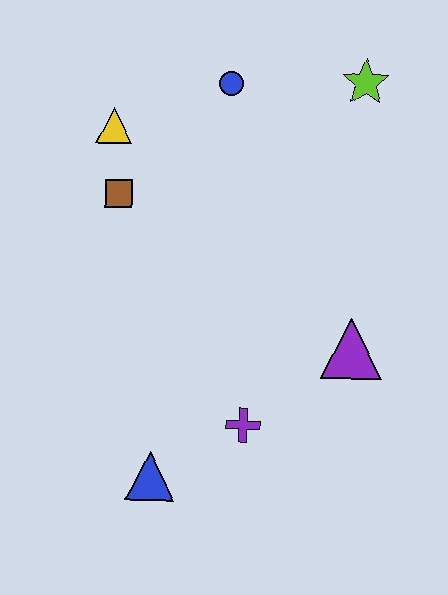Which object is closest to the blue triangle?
The purple cross is closest to the blue triangle.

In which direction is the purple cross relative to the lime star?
The purple cross is below the lime star.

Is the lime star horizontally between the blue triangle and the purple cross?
No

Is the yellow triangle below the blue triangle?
No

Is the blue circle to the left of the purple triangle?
Yes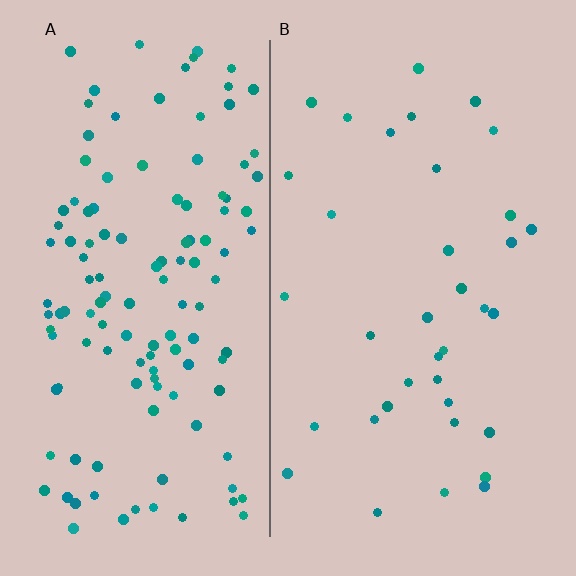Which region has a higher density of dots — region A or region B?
A (the left).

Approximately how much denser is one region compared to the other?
Approximately 3.5× — region A over region B.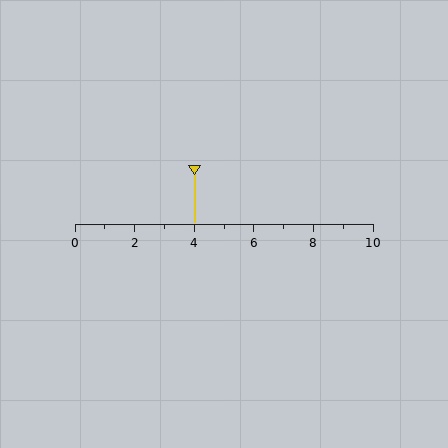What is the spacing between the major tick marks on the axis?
The major ticks are spaced 2 apart.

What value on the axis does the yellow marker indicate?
The marker indicates approximately 4.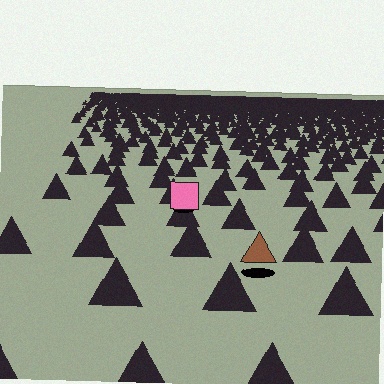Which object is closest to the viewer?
The brown triangle is closest. The texture marks near it are larger and more spread out.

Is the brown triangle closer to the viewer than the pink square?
Yes. The brown triangle is closer — you can tell from the texture gradient: the ground texture is coarser near it.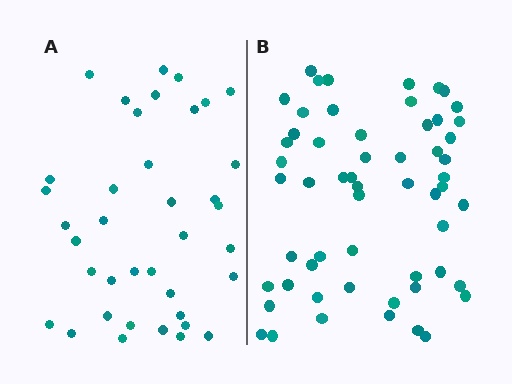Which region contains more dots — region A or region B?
Region B (the right region) has more dots.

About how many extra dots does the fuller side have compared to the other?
Region B has approximately 20 more dots than region A.